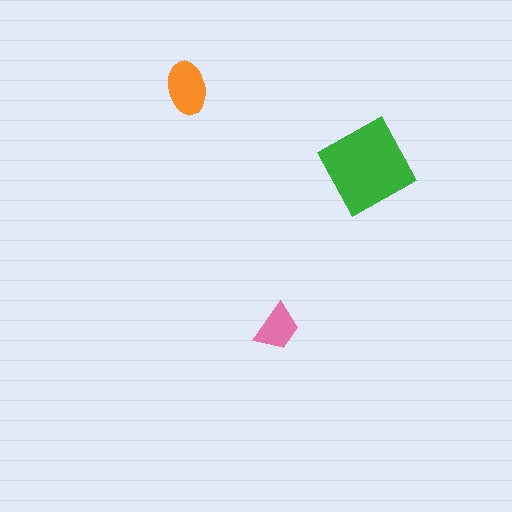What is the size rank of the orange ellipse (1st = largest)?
2nd.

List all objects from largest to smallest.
The green square, the orange ellipse, the pink trapezoid.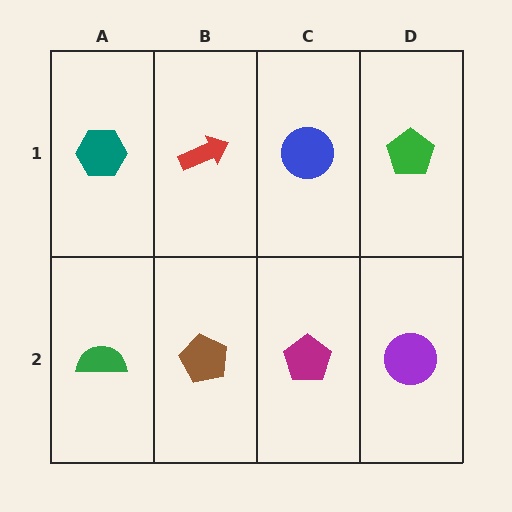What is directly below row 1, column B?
A brown pentagon.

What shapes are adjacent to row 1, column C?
A magenta pentagon (row 2, column C), a red arrow (row 1, column B), a green pentagon (row 1, column D).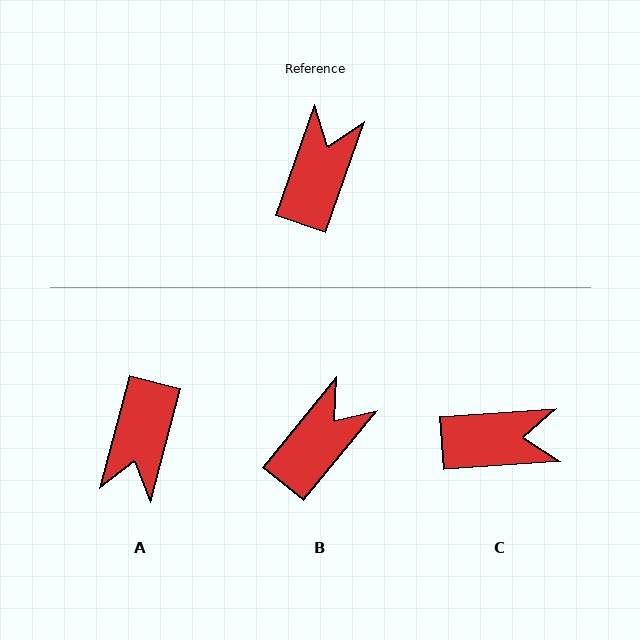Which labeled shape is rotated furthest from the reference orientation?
A, about 176 degrees away.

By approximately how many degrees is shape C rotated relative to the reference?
Approximately 67 degrees clockwise.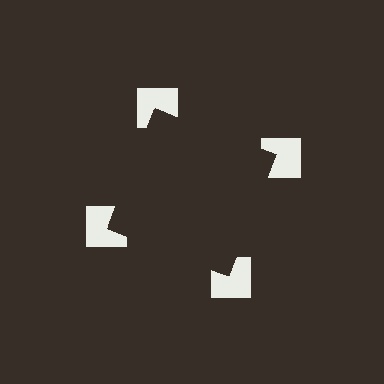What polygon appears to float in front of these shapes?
An illusory square — its edges are inferred from the aligned wedge cuts in the notched squares, not physically drawn.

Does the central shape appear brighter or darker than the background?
It typically appears slightly darker than the background, even though no actual brightness change is drawn.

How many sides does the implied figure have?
4 sides.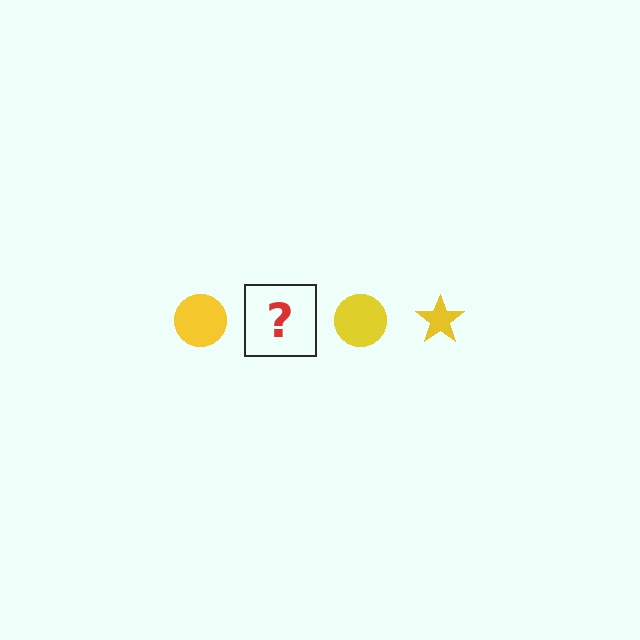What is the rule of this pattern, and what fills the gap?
The rule is that the pattern cycles through circle, star shapes in yellow. The gap should be filled with a yellow star.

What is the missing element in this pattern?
The missing element is a yellow star.